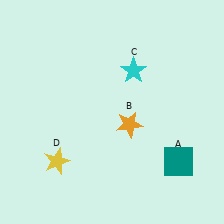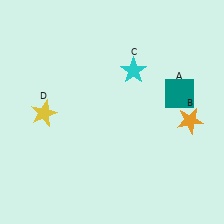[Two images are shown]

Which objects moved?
The objects that moved are: the teal square (A), the orange star (B), the yellow star (D).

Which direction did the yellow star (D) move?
The yellow star (D) moved up.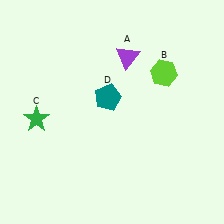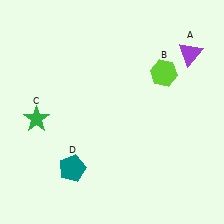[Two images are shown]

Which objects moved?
The objects that moved are: the purple triangle (A), the teal pentagon (D).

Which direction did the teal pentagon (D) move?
The teal pentagon (D) moved down.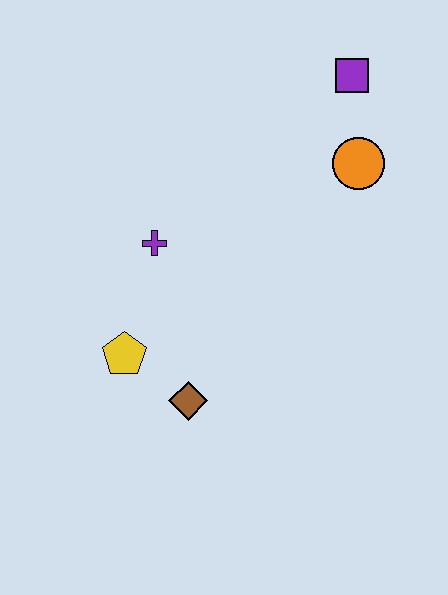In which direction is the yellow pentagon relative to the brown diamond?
The yellow pentagon is to the left of the brown diamond.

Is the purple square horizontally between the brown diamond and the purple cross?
No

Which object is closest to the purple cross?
The yellow pentagon is closest to the purple cross.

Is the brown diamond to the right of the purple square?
No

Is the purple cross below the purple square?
Yes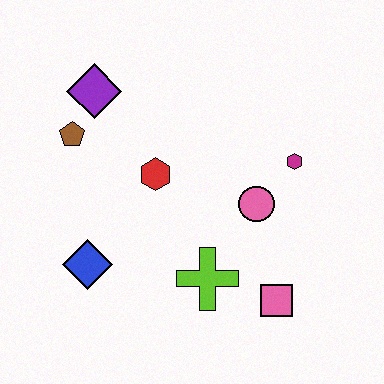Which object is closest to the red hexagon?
The brown pentagon is closest to the red hexagon.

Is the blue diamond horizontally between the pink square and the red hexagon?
No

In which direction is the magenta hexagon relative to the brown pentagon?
The magenta hexagon is to the right of the brown pentagon.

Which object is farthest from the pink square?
The purple diamond is farthest from the pink square.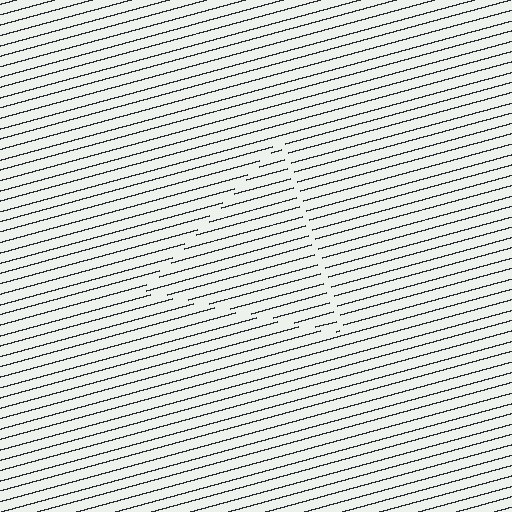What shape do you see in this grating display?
An illusory triangle. The interior of the shape contains the same grating, shifted by half a period — the contour is defined by the phase discontinuity where line-ends from the inner and outer gratings abut.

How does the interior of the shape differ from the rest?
The interior of the shape contains the same grating, shifted by half a period — the contour is defined by the phase discontinuity where line-ends from the inner and outer gratings abut.